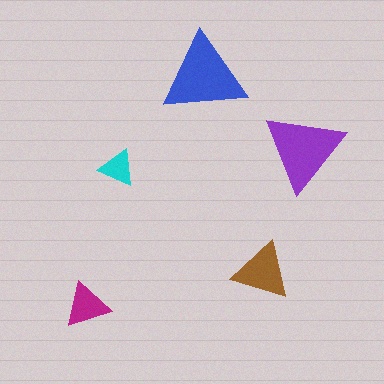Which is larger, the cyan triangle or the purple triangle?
The purple one.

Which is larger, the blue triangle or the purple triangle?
The blue one.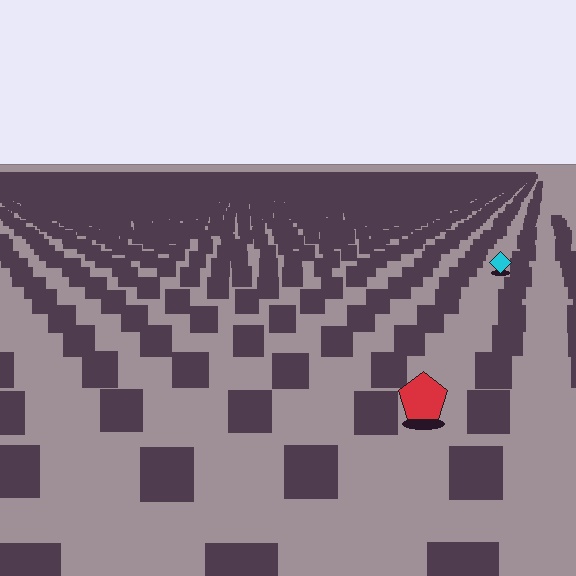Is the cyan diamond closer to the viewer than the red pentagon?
No. The red pentagon is closer — you can tell from the texture gradient: the ground texture is coarser near it.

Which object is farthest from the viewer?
The cyan diamond is farthest from the viewer. It appears smaller and the ground texture around it is denser.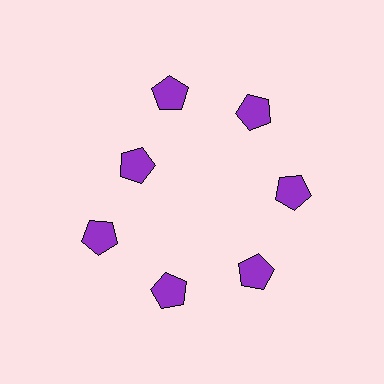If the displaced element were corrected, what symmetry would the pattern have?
It would have 7-fold rotational symmetry — the pattern would map onto itself every 51 degrees.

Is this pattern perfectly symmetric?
No. The 7 purple pentagons are arranged in a ring, but one element near the 10 o'clock position is pulled inward toward the center, breaking the 7-fold rotational symmetry.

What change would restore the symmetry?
The symmetry would be restored by moving it outward, back onto the ring so that all 7 pentagons sit at equal angles and equal distance from the center.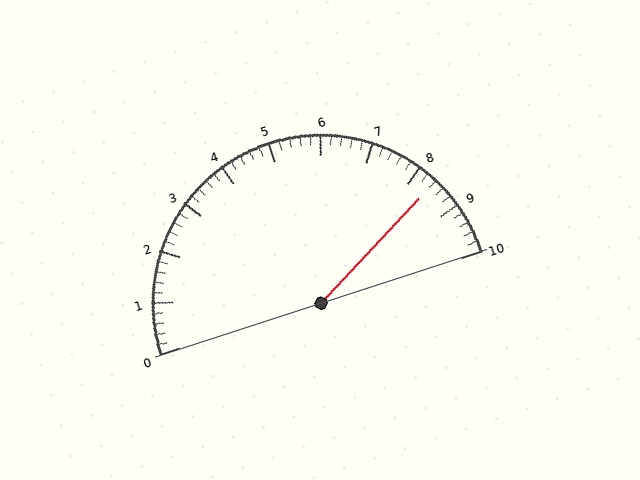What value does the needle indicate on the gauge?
The needle indicates approximately 8.4.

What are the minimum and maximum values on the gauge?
The gauge ranges from 0 to 10.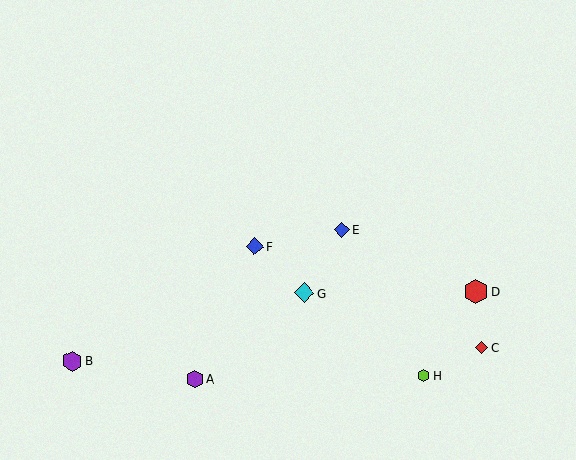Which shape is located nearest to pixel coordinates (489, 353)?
The red diamond (labeled C) at (481, 348) is nearest to that location.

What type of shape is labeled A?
Shape A is a purple hexagon.